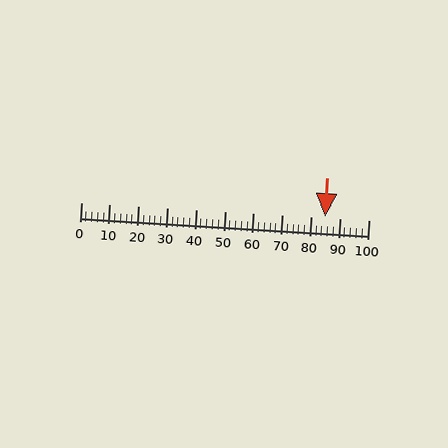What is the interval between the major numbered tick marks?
The major tick marks are spaced 10 units apart.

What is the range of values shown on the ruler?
The ruler shows values from 0 to 100.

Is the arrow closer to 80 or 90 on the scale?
The arrow is closer to 90.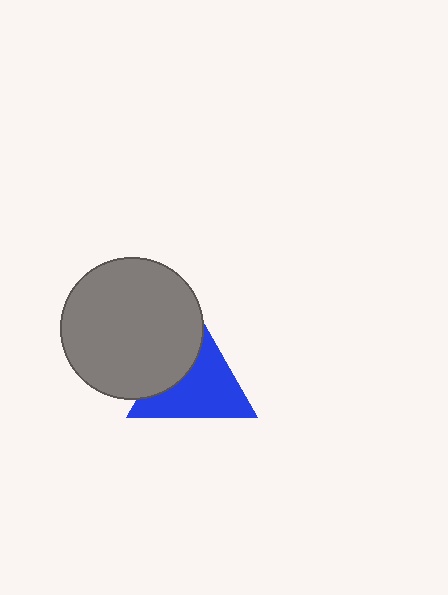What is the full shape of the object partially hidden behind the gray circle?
The partially hidden object is a blue triangle.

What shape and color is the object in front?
The object in front is a gray circle.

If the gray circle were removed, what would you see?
You would see the complete blue triangle.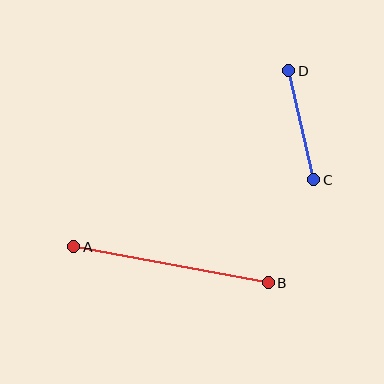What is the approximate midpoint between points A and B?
The midpoint is at approximately (171, 265) pixels.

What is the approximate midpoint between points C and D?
The midpoint is at approximately (301, 125) pixels.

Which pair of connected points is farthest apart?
Points A and B are farthest apart.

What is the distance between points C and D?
The distance is approximately 111 pixels.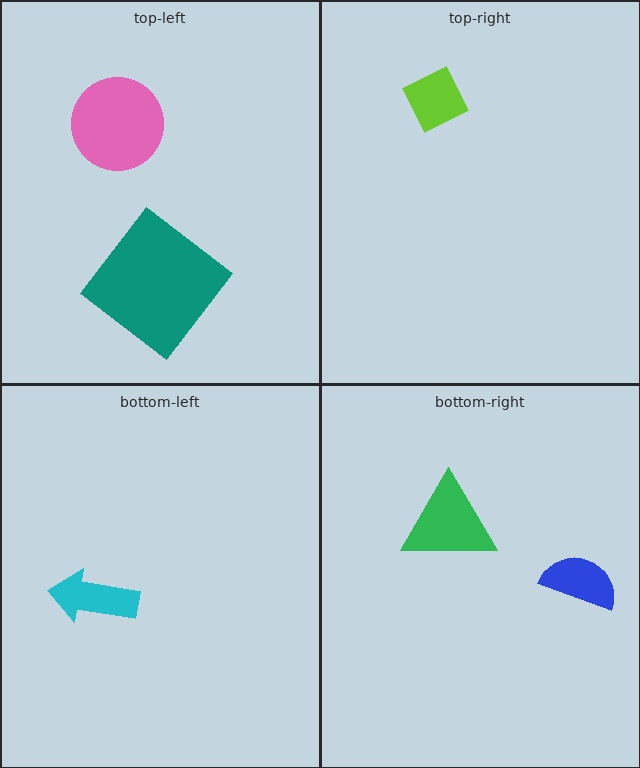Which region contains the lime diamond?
The top-right region.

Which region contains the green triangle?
The bottom-right region.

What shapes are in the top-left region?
The teal diamond, the pink circle.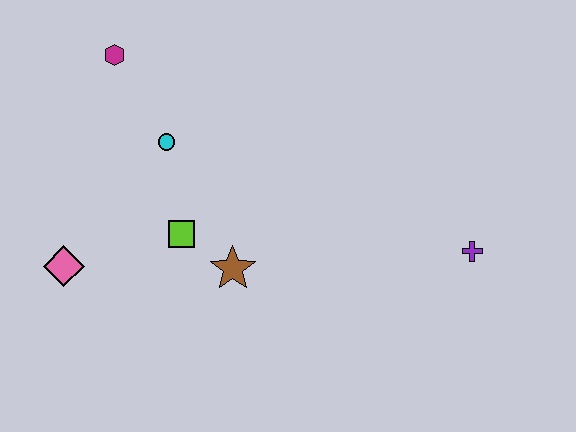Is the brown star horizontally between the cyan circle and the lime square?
No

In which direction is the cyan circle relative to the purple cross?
The cyan circle is to the left of the purple cross.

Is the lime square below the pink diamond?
No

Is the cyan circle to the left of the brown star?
Yes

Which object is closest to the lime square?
The brown star is closest to the lime square.